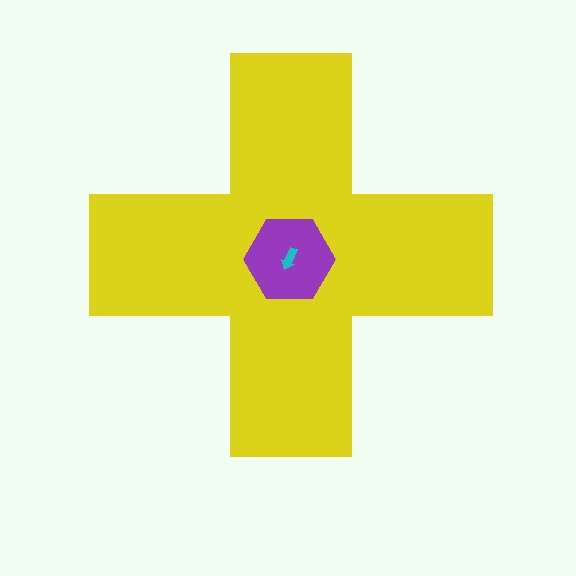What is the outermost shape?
The yellow cross.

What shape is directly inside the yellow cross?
The purple hexagon.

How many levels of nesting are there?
3.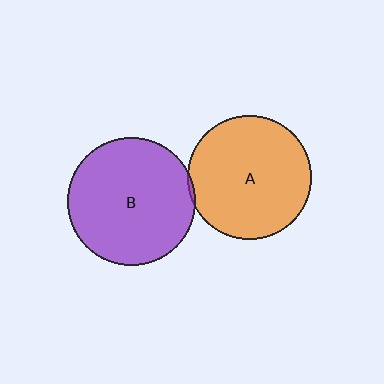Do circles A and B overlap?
Yes.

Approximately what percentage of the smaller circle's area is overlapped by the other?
Approximately 5%.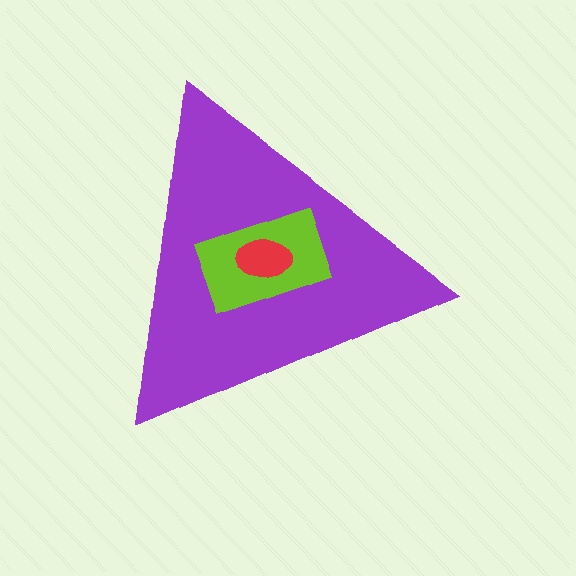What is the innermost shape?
The red ellipse.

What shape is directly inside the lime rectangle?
The red ellipse.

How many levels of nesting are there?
3.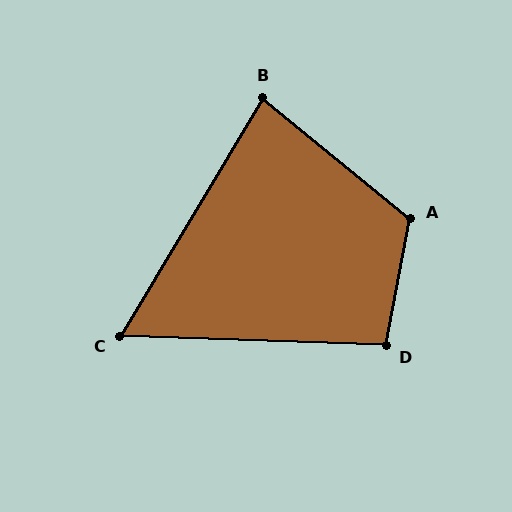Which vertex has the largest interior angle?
A, at approximately 119 degrees.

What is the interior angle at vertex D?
Approximately 98 degrees (obtuse).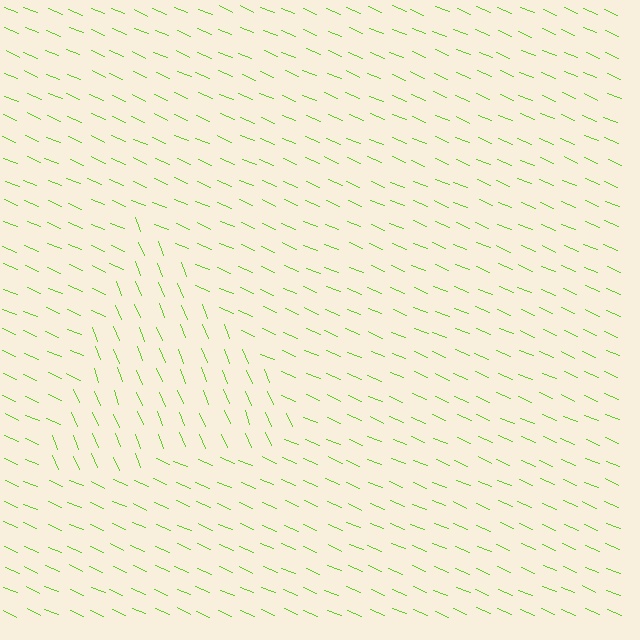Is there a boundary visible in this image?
Yes, there is a texture boundary formed by a change in line orientation.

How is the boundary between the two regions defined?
The boundary is defined purely by a change in line orientation (approximately 45 degrees difference). All lines are the same color and thickness.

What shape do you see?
I see a triangle.